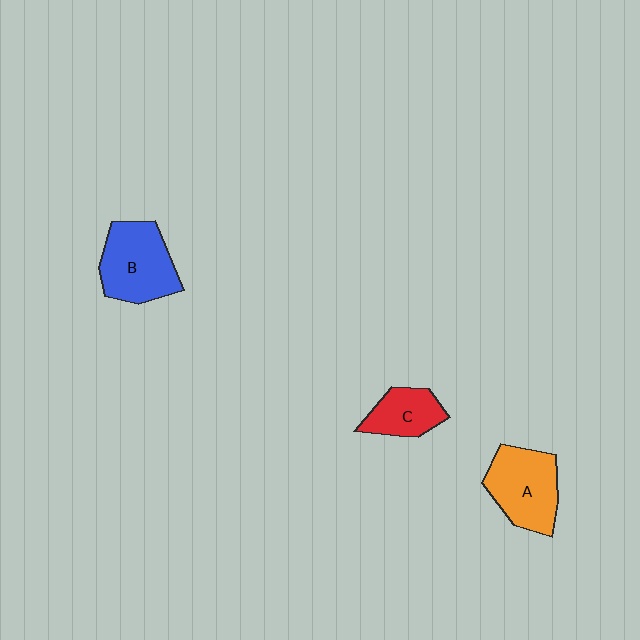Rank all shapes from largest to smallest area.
From largest to smallest: B (blue), A (orange), C (red).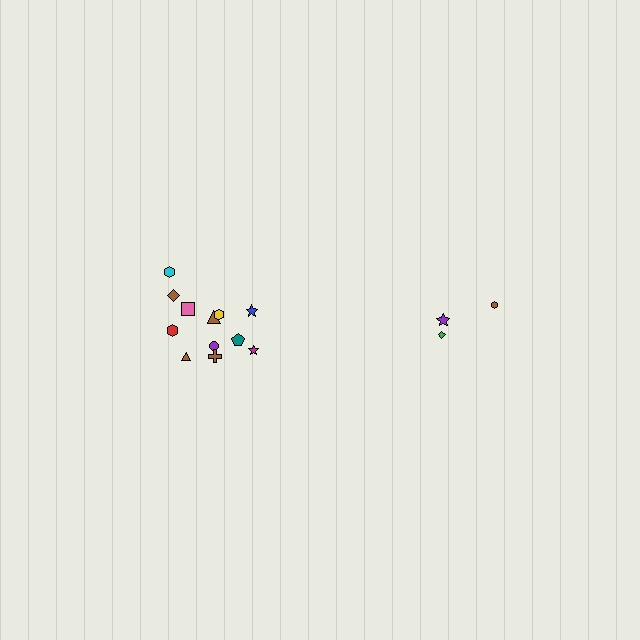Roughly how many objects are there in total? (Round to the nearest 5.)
Roughly 15 objects in total.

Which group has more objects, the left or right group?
The left group.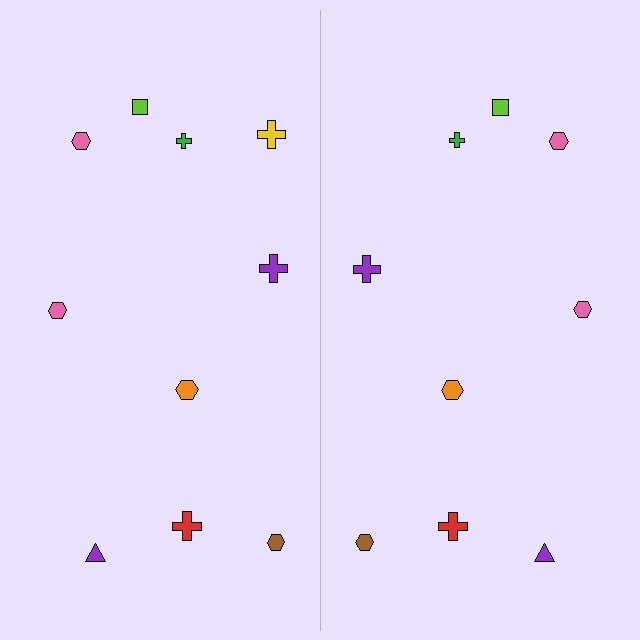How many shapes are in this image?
There are 19 shapes in this image.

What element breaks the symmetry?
A yellow cross is missing from the right side.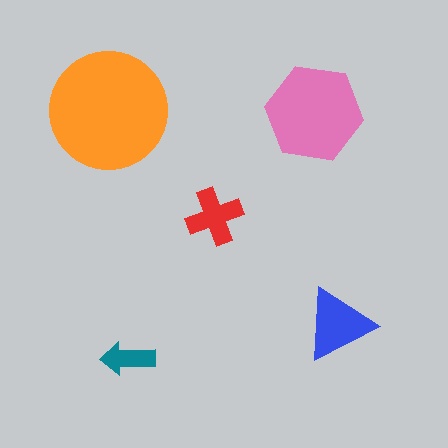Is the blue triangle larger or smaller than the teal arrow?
Larger.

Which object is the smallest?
The teal arrow.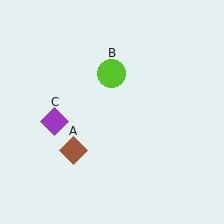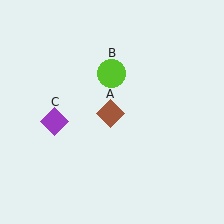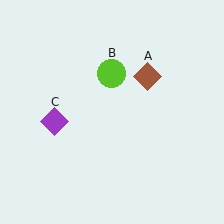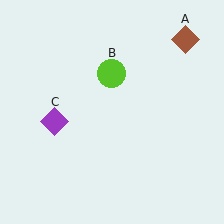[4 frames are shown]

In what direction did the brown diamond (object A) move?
The brown diamond (object A) moved up and to the right.